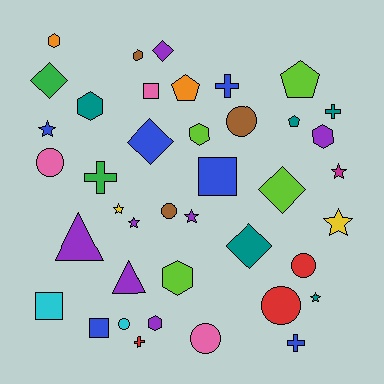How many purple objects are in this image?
There are 7 purple objects.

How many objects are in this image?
There are 40 objects.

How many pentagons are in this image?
There are 3 pentagons.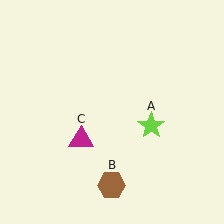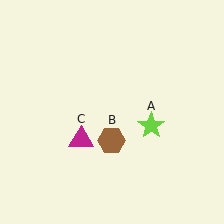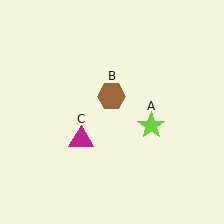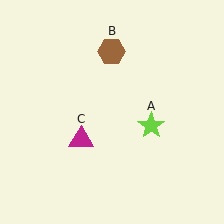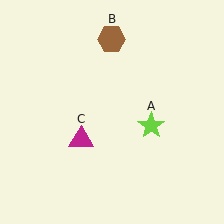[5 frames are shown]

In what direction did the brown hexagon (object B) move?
The brown hexagon (object B) moved up.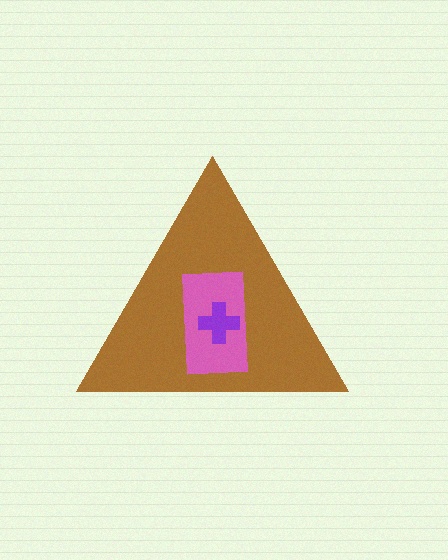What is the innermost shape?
The purple cross.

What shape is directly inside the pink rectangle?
The purple cross.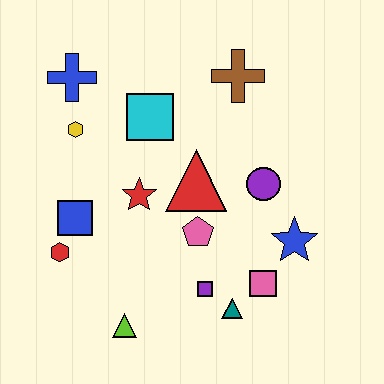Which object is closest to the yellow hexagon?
The blue cross is closest to the yellow hexagon.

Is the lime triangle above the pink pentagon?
No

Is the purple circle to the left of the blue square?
No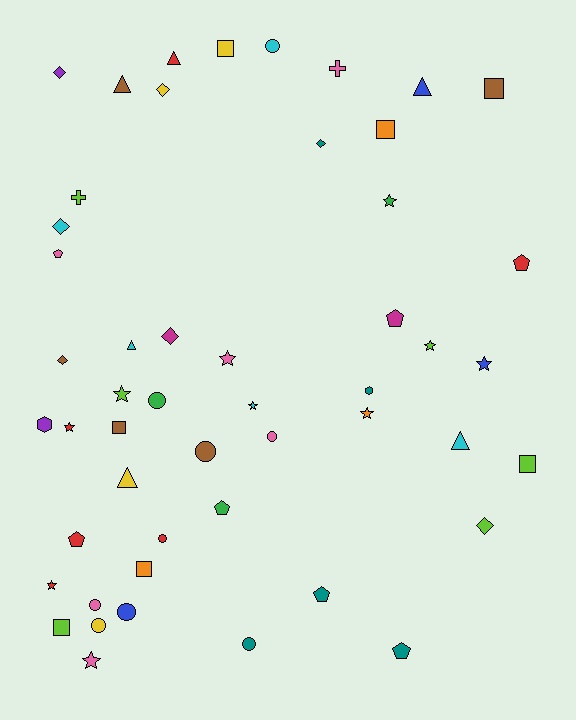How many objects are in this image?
There are 50 objects.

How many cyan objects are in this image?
There are 5 cyan objects.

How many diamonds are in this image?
There are 7 diamonds.